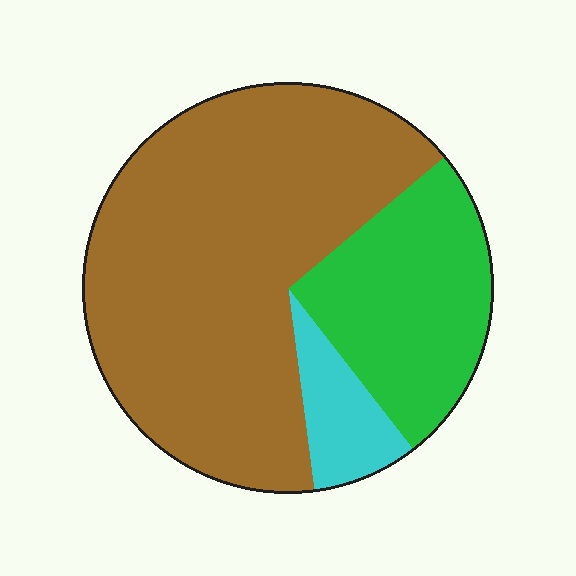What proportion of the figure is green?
Green covers roughly 25% of the figure.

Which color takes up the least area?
Cyan, at roughly 10%.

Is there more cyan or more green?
Green.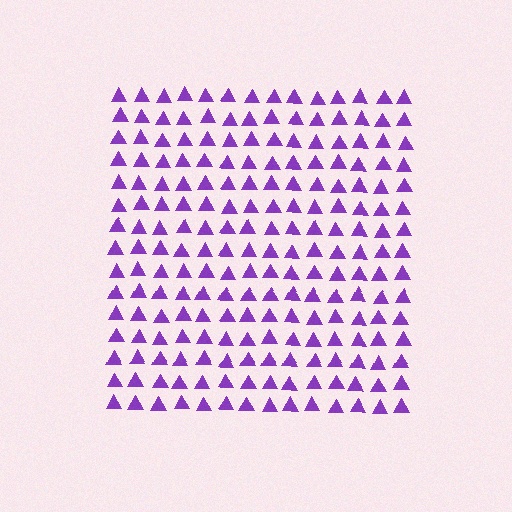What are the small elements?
The small elements are triangles.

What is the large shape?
The large shape is a square.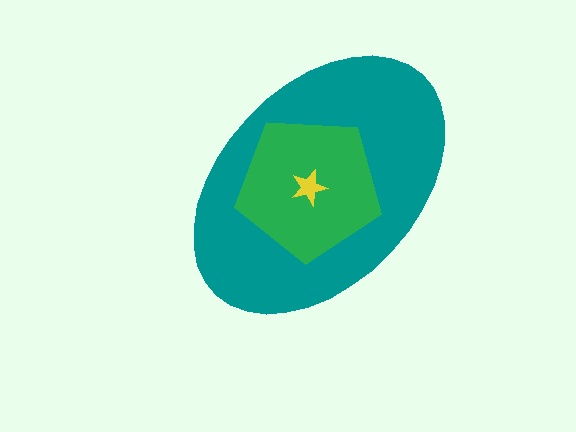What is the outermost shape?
The teal ellipse.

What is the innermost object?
The yellow star.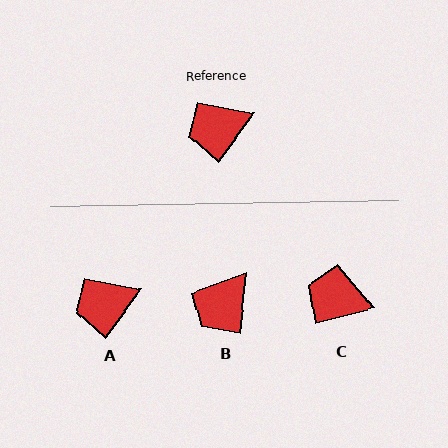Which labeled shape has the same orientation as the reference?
A.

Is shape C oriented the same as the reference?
No, it is off by about 39 degrees.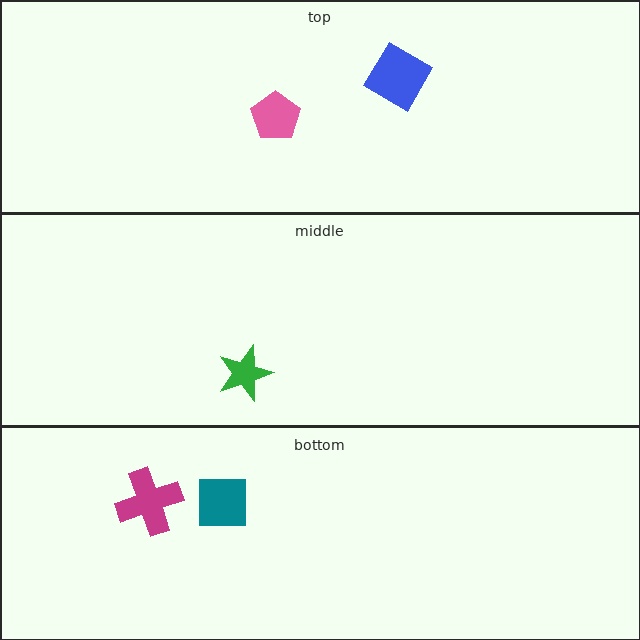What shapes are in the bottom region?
The magenta cross, the teal square.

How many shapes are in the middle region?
1.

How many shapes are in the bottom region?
2.